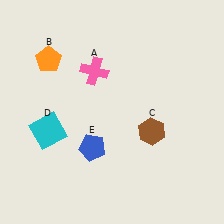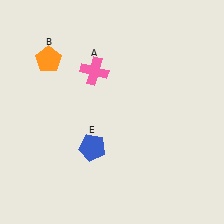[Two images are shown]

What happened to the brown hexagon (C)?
The brown hexagon (C) was removed in Image 2. It was in the bottom-right area of Image 1.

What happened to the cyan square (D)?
The cyan square (D) was removed in Image 2. It was in the bottom-left area of Image 1.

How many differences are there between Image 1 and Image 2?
There are 2 differences between the two images.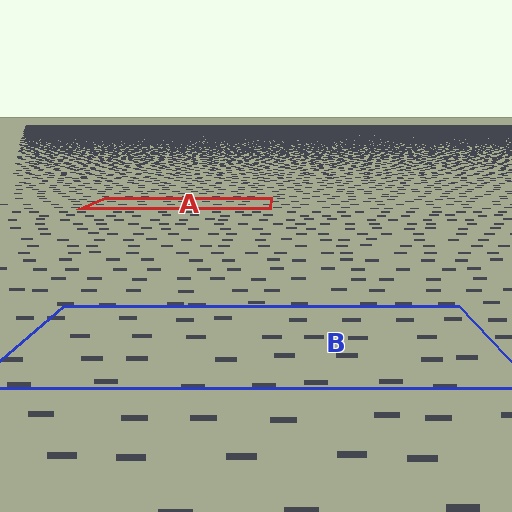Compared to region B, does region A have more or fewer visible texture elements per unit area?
Region A has more texture elements per unit area — they are packed more densely because it is farther away.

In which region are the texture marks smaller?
The texture marks are smaller in region A, because it is farther away.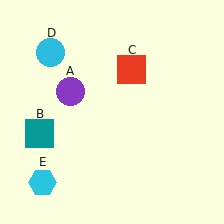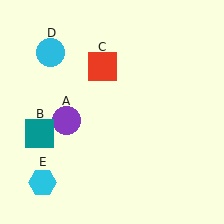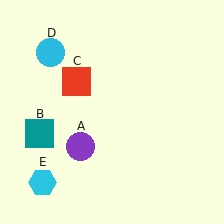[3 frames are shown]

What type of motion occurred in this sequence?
The purple circle (object A), red square (object C) rotated counterclockwise around the center of the scene.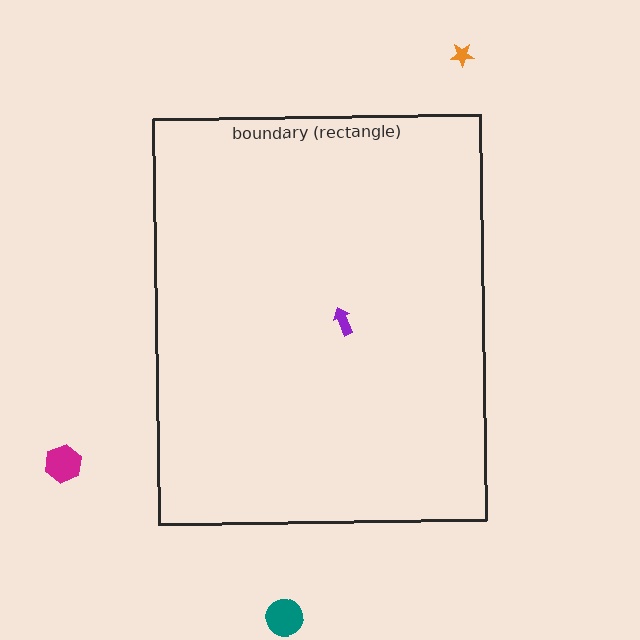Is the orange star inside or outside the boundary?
Outside.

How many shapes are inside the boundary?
1 inside, 3 outside.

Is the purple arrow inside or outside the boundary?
Inside.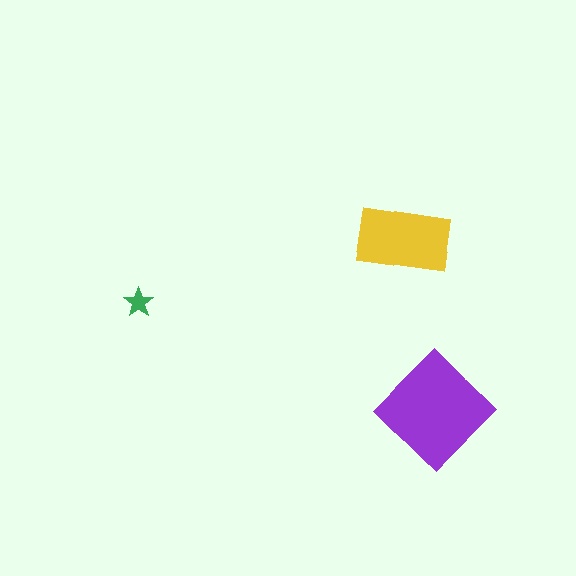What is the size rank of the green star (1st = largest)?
3rd.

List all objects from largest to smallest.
The purple diamond, the yellow rectangle, the green star.